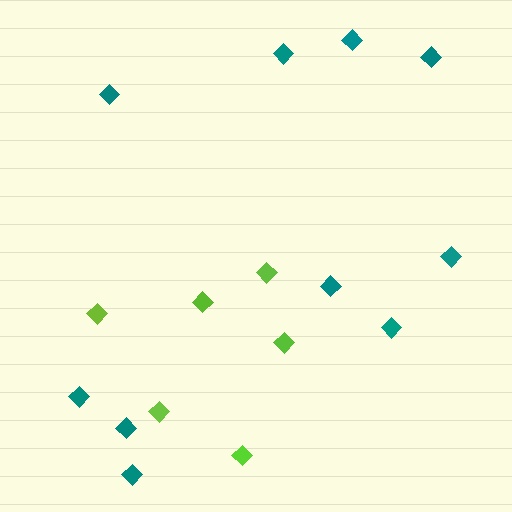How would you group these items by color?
There are 2 groups: one group of lime diamonds (6) and one group of teal diamonds (10).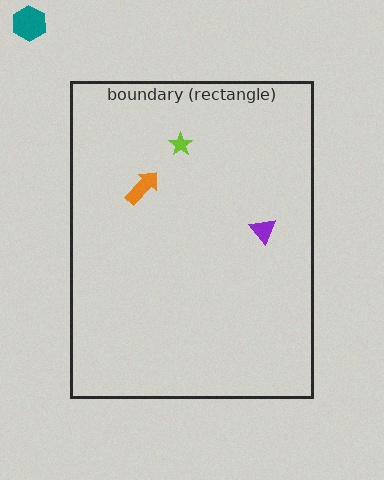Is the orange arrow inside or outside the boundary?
Inside.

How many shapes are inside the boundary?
3 inside, 1 outside.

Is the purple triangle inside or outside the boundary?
Inside.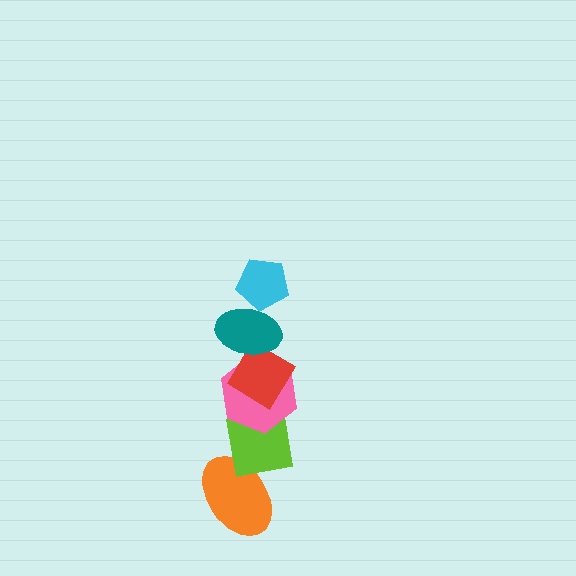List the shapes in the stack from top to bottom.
From top to bottom: the cyan pentagon, the teal ellipse, the red diamond, the pink hexagon, the lime square, the orange ellipse.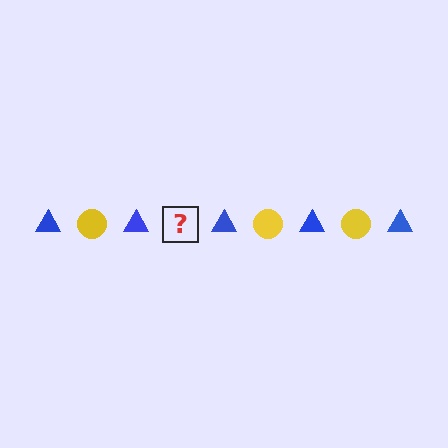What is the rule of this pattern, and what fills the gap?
The rule is that the pattern alternates between blue triangle and yellow circle. The gap should be filled with a yellow circle.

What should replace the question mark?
The question mark should be replaced with a yellow circle.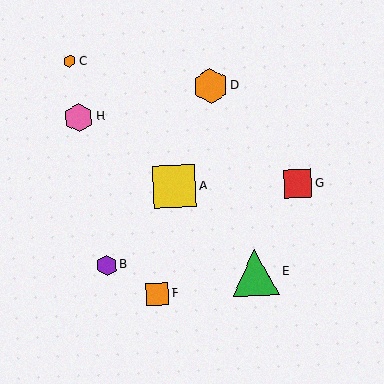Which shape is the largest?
The green triangle (labeled E) is the largest.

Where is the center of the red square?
The center of the red square is at (298, 184).